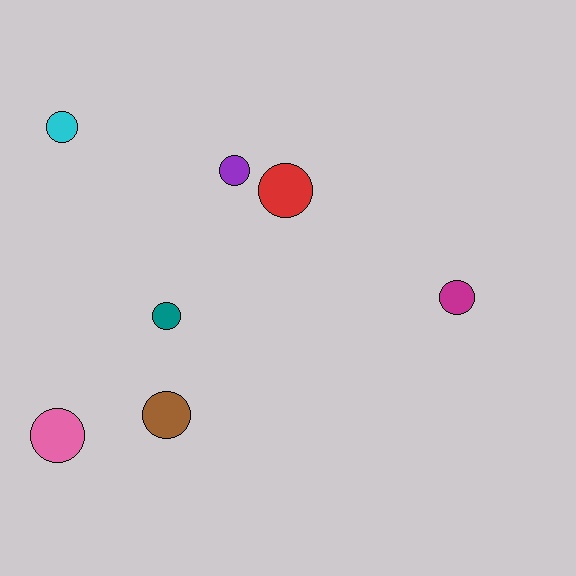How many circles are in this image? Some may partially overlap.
There are 7 circles.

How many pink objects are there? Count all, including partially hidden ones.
There is 1 pink object.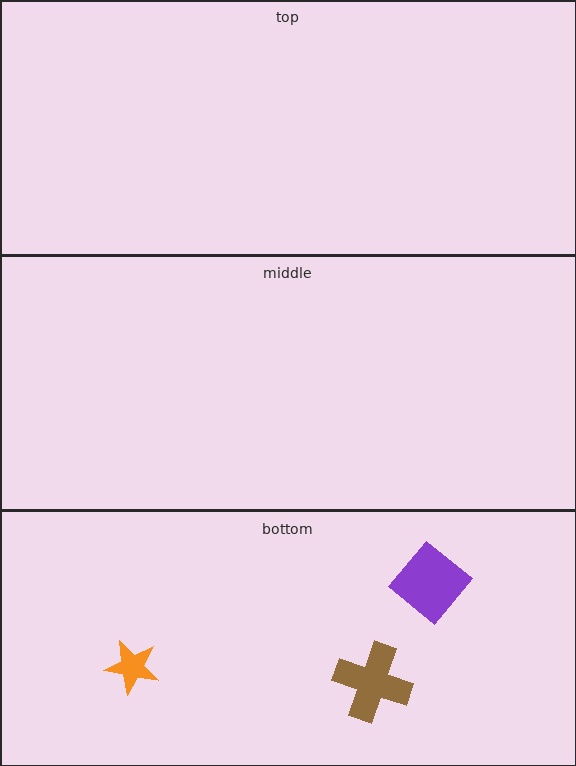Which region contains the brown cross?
The bottom region.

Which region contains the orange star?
The bottom region.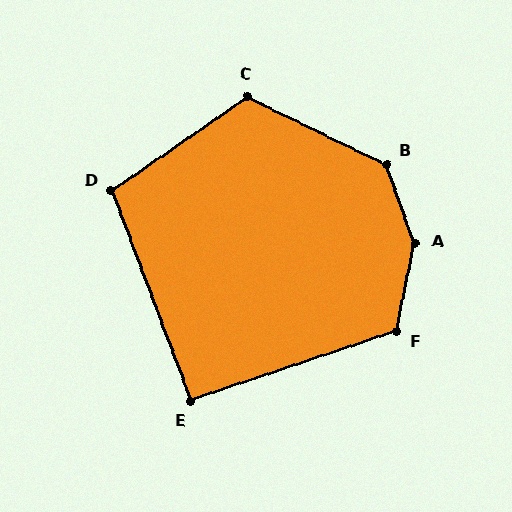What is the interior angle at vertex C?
Approximately 120 degrees (obtuse).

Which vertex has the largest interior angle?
A, at approximately 148 degrees.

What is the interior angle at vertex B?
Approximately 136 degrees (obtuse).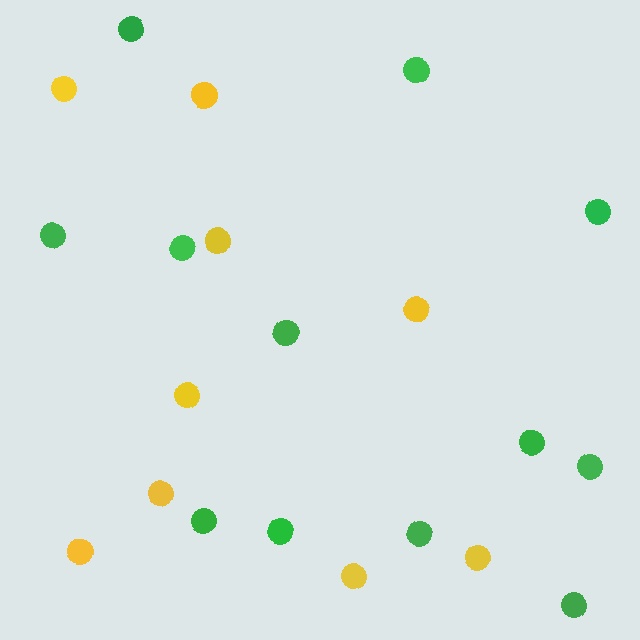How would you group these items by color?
There are 2 groups: one group of green circles (12) and one group of yellow circles (9).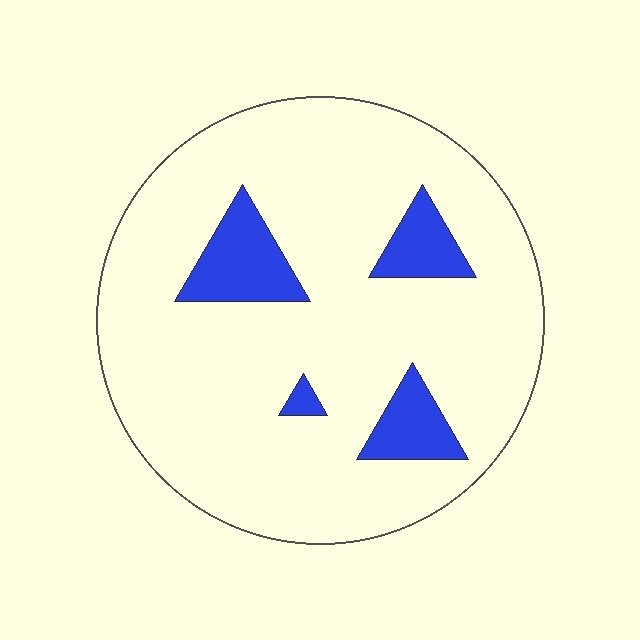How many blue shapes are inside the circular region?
4.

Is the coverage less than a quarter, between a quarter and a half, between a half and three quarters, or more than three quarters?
Less than a quarter.